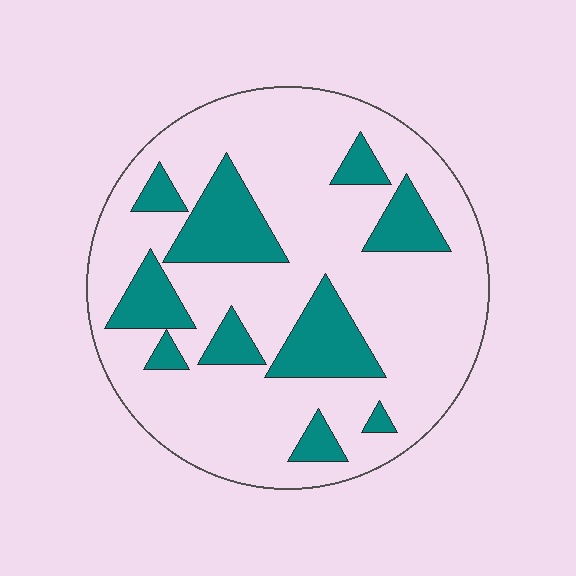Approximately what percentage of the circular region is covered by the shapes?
Approximately 25%.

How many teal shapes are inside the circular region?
10.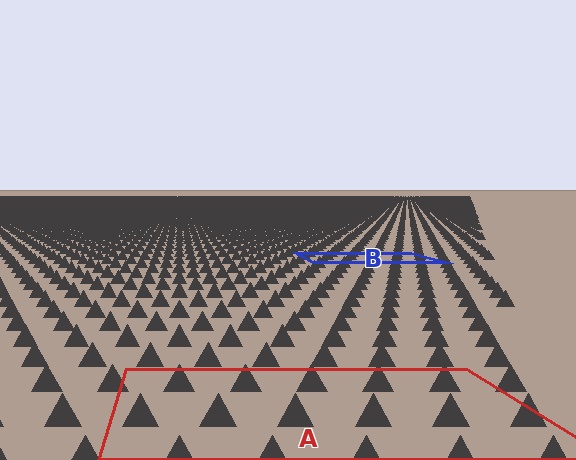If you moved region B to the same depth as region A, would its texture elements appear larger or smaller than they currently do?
They would appear larger. At a closer depth, the same texture elements are projected at a bigger on-screen size.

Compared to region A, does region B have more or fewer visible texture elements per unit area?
Region B has more texture elements per unit area — they are packed more densely because it is farther away.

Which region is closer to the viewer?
Region A is closer. The texture elements there are larger and more spread out.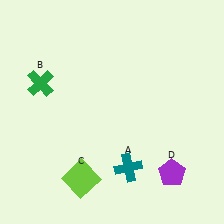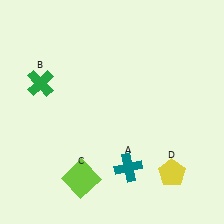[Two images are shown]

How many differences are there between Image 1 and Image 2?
There is 1 difference between the two images.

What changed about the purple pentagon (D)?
In Image 1, D is purple. In Image 2, it changed to yellow.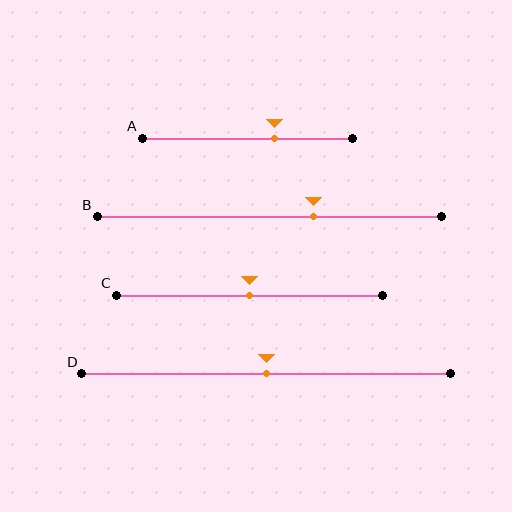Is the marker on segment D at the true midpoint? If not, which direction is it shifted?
Yes, the marker on segment D is at the true midpoint.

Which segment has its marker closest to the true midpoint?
Segment C has its marker closest to the true midpoint.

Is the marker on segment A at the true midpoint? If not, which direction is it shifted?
No, the marker on segment A is shifted to the right by about 13% of the segment length.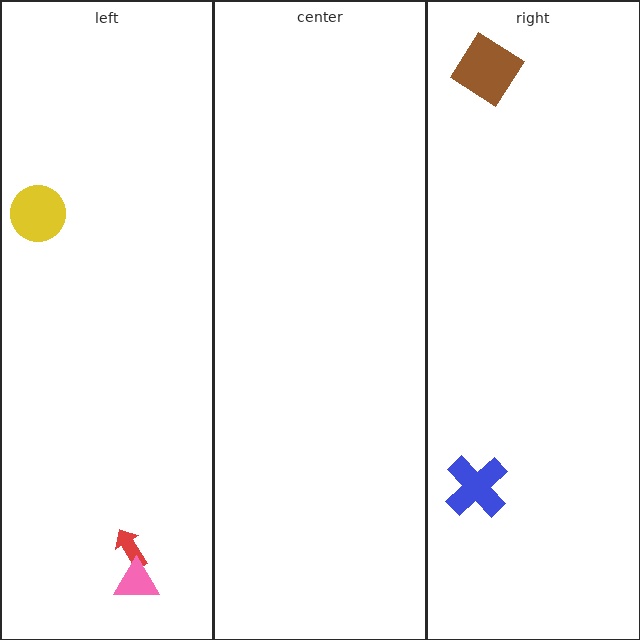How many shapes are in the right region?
2.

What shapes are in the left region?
The red arrow, the yellow circle, the pink triangle.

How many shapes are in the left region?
3.